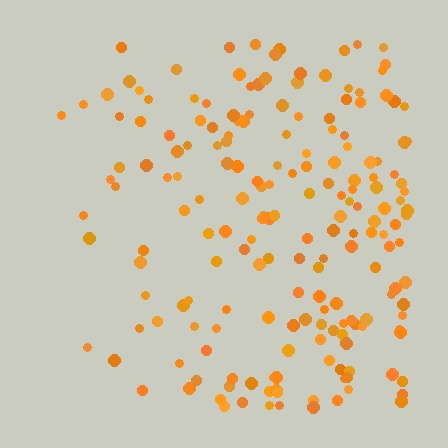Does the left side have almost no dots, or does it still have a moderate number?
Still a moderate number, just noticeably fewer than the right.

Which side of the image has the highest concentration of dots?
The right.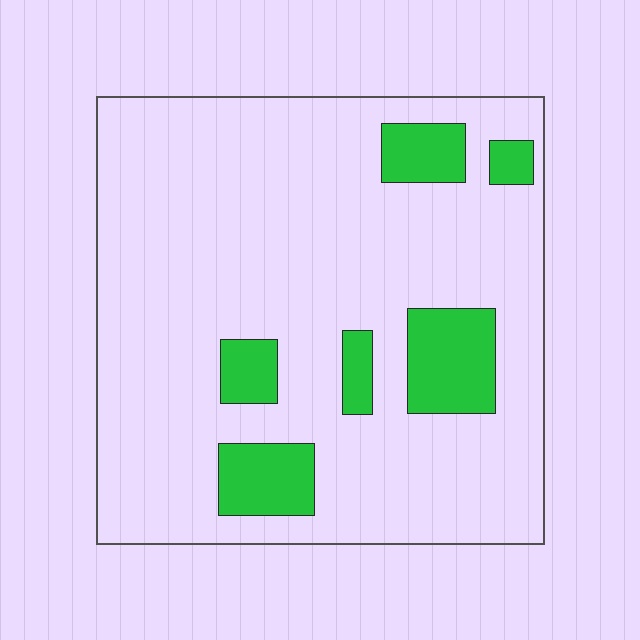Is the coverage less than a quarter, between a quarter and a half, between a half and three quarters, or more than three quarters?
Less than a quarter.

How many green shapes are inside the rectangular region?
6.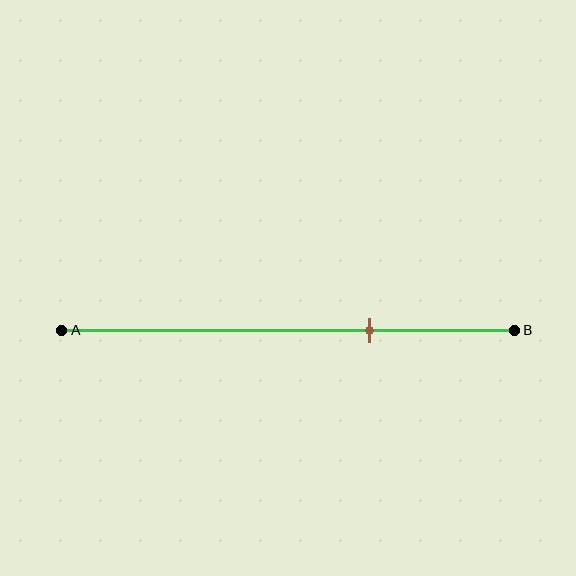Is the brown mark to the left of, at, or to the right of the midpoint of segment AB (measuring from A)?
The brown mark is to the right of the midpoint of segment AB.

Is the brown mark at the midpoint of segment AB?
No, the mark is at about 70% from A, not at the 50% midpoint.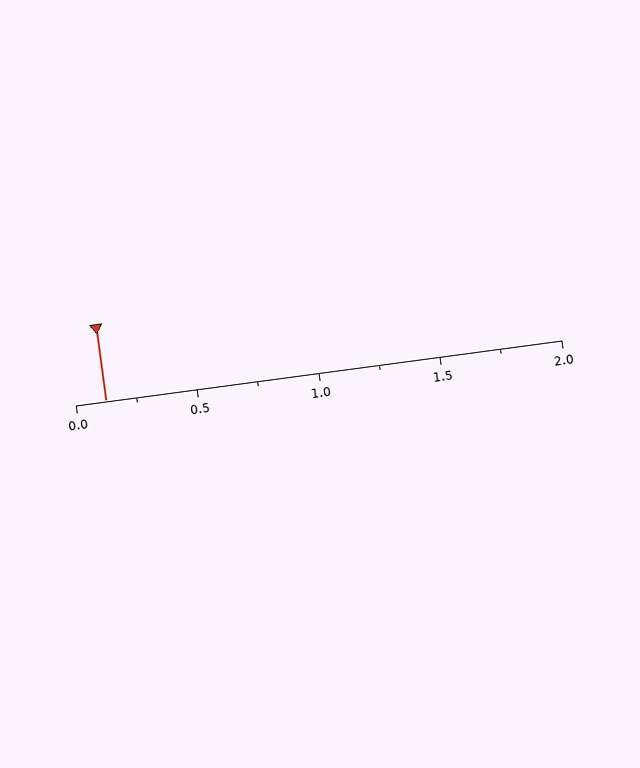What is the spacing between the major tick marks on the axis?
The major ticks are spaced 0.5 apart.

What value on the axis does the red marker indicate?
The marker indicates approximately 0.12.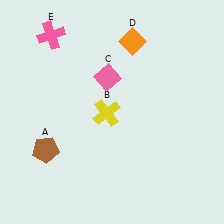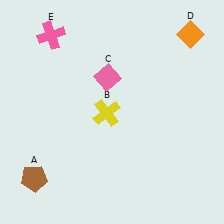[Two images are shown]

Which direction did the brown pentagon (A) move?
The brown pentagon (A) moved down.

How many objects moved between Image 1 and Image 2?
2 objects moved between the two images.